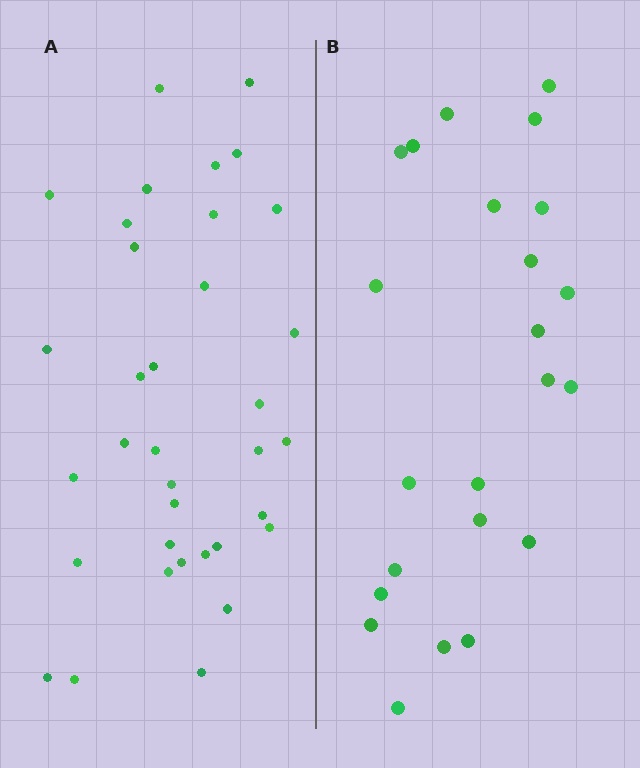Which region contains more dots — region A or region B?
Region A (the left region) has more dots.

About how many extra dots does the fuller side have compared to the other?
Region A has roughly 12 or so more dots than region B.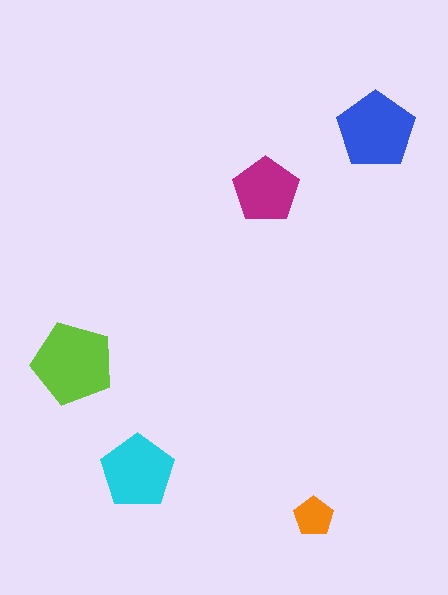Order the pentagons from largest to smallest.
the lime one, the blue one, the cyan one, the magenta one, the orange one.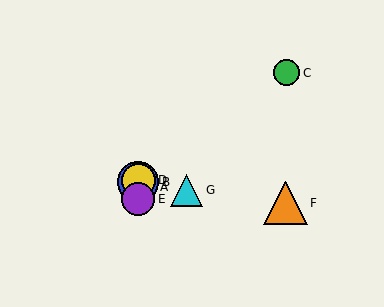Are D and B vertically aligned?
Yes, both are at x≈138.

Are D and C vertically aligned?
No, D is at x≈138 and C is at x≈287.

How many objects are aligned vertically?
4 objects (A, B, D, E) are aligned vertically.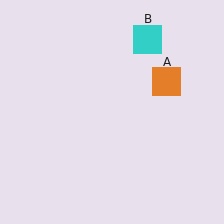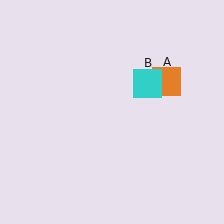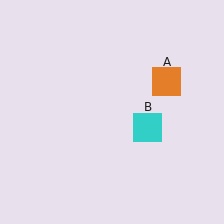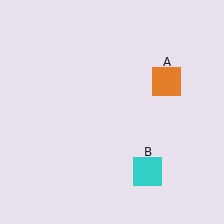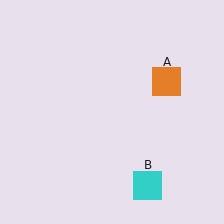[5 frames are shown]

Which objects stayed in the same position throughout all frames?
Orange square (object A) remained stationary.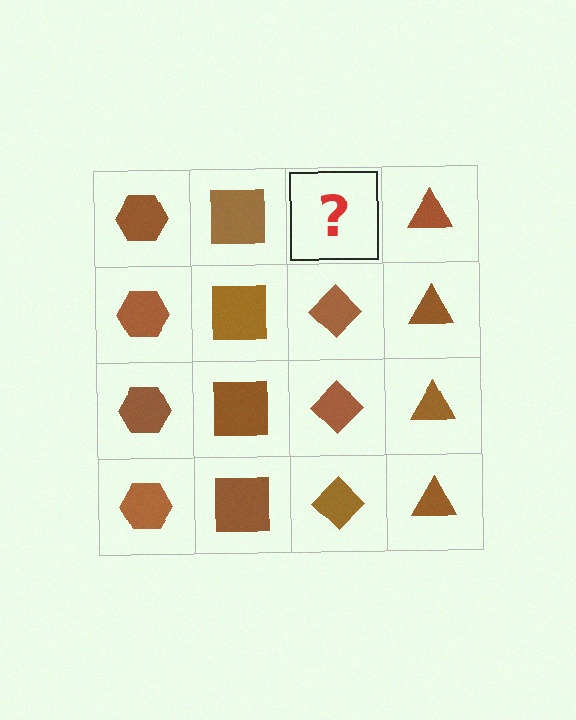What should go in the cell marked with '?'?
The missing cell should contain a brown diamond.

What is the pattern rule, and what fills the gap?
The rule is that each column has a consistent shape. The gap should be filled with a brown diamond.